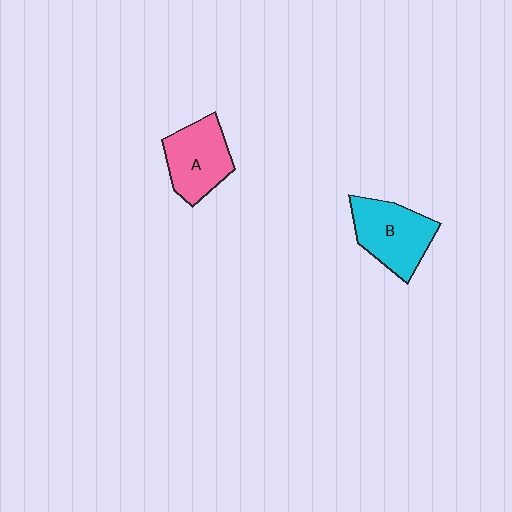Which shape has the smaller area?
Shape A (pink).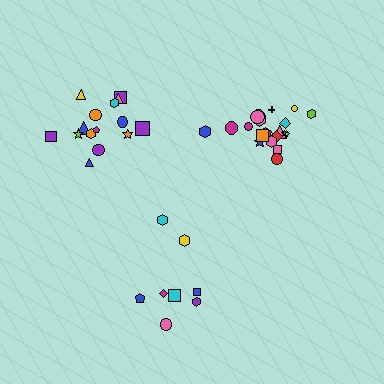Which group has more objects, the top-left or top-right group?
The top-right group.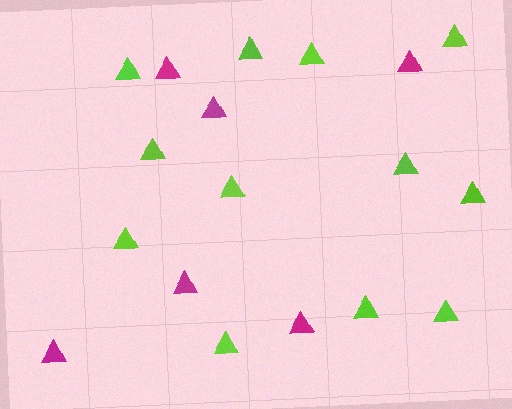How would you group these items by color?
There are 2 groups: one group of lime triangles (12) and one group of magenta triangles (6).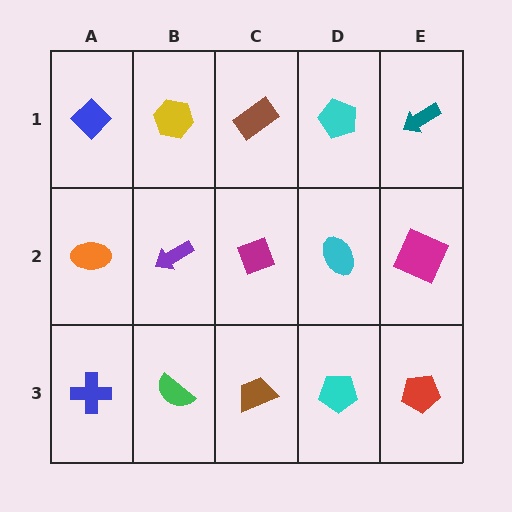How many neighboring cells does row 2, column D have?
4.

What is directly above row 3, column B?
A purple arrow.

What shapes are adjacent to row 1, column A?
An orange ellipse (row 2, column A), a yellow hexagon (row 1, column B).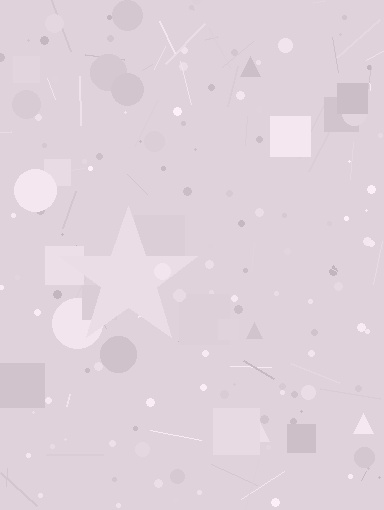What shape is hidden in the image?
A star is hidden in the image.